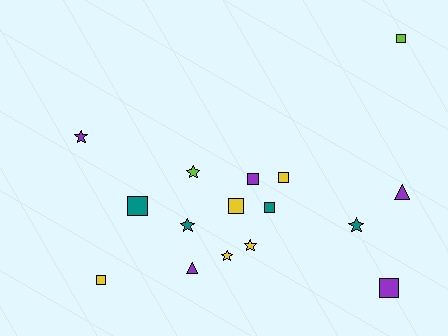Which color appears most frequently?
Purple, with 5 objects.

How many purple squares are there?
There are 2 purple squares.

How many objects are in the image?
There are 16 objects.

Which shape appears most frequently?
Square, with 8 objects.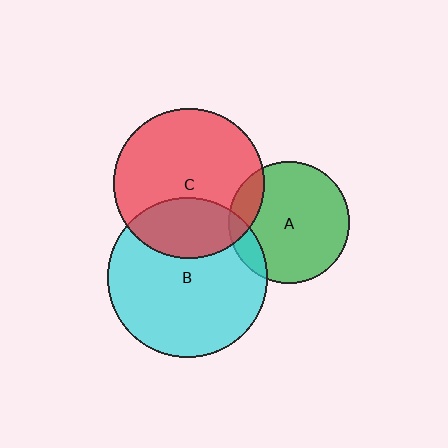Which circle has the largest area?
Circle B (cyan).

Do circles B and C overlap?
Yes.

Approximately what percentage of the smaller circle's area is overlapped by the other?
Approximately 30%.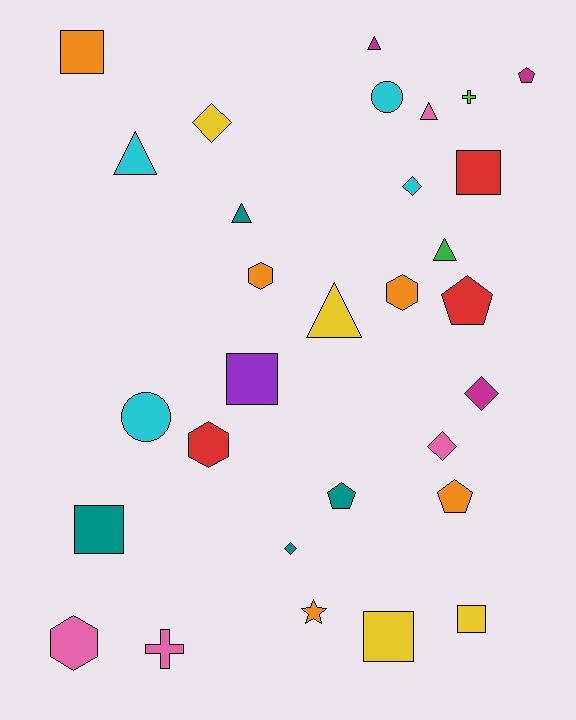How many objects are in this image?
There are 30 objects.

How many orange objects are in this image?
There are 5 orange objects.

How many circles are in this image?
There are 2 circles.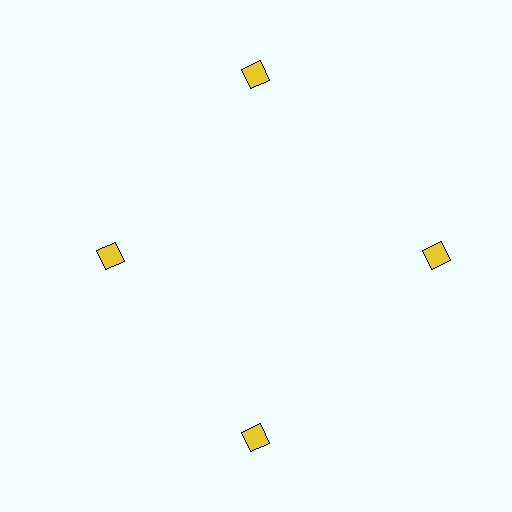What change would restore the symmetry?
The symmetry would be restored by moving it outward, back onto the ring so that all 4 diamonds sit at equal angles and equal distance from the center.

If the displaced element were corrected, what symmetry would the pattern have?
It would have 4-fold rotational symmetry — the pattern would map onto itself every 90 degrees.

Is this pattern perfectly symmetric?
No. The 4 yellow diamonds are arranged in a ring, but one element near the 9 o'clock position is pulled inward toward the center, breaking the 4-fold rotational symmetry.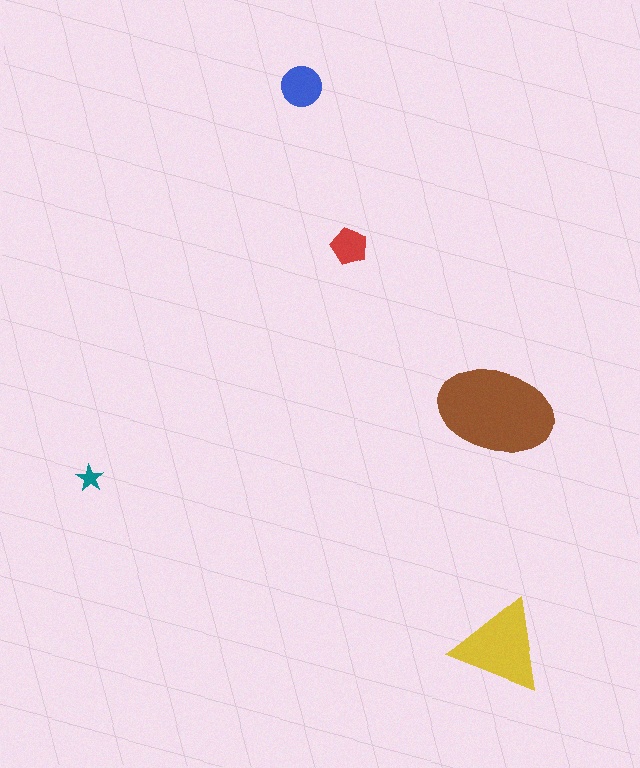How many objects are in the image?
There are 5 objects in the image.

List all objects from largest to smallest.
The brown ellipse, the yellow triangle, the blue circle, the red pentagon, the teal star.